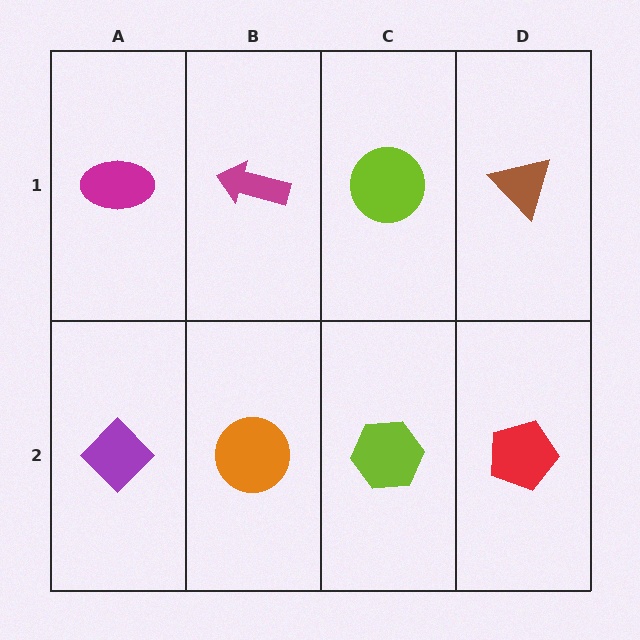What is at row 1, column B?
A magenta arrow.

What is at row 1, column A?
A magenta ellipse.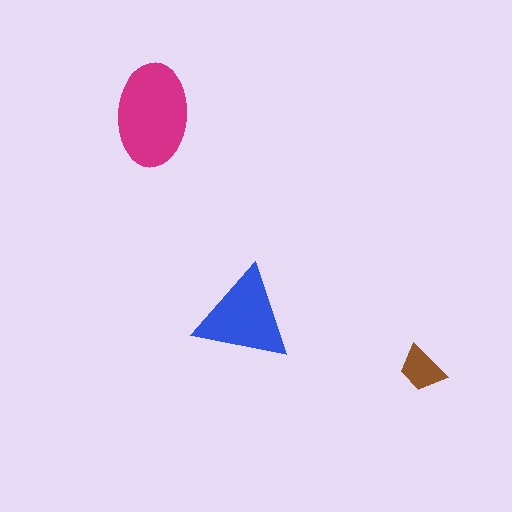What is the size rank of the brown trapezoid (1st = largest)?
3rd.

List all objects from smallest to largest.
The brown trapezoid, the blue triangle, the magenta ellipse.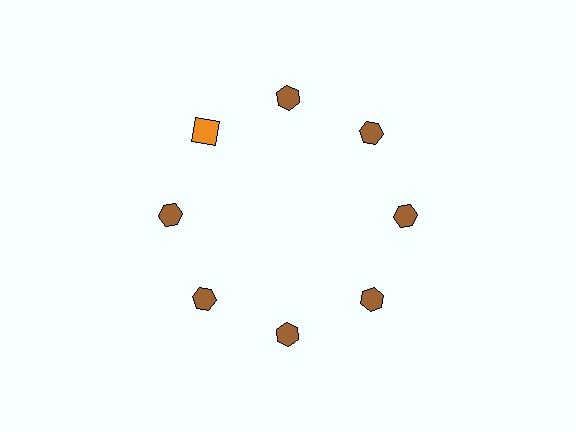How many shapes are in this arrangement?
There are 8 shapes arranged in a ring pattern.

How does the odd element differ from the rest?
It differs in both color (orange instead of brown) and shape (square instead of hexagon).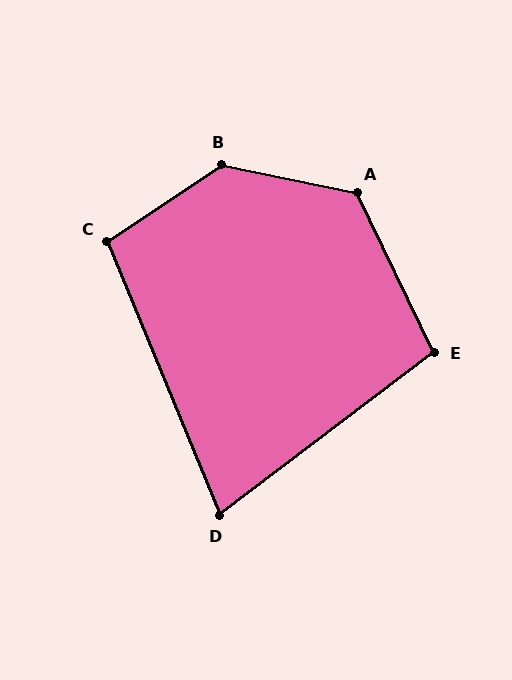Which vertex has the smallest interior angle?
D, at approximately 75 degrees.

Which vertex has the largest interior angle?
B, at approximately 134 degrees.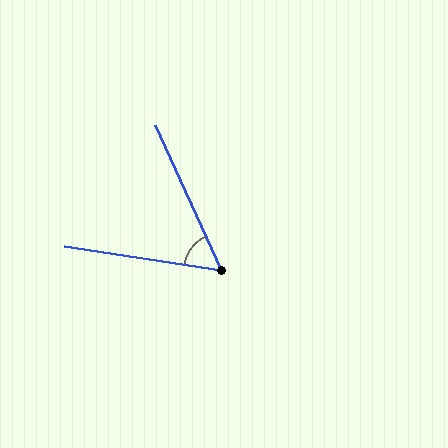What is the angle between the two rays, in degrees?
Approximately 57 degrees.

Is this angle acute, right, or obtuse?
It is acute.